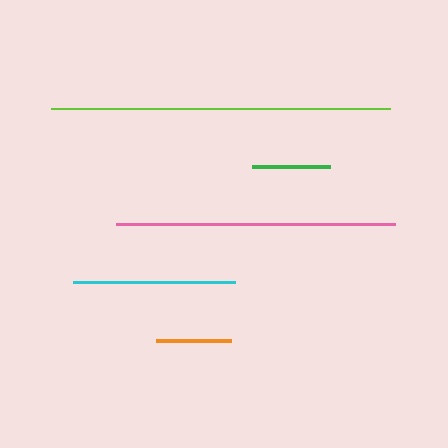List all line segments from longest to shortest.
From longest to shortest: lime, pink, cyan, green, orange.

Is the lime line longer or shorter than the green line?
The lime line is longer than the green line.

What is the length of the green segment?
The green segment is approximately 79 pixels long.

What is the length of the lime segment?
The lime segment is approximately 339 pixels long.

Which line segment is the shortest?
The orange line is the shortest at approximately 75 pixels.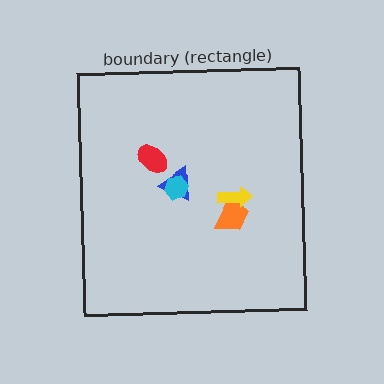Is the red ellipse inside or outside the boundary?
Inside.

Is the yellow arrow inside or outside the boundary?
Inside.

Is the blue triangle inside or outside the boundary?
Inside.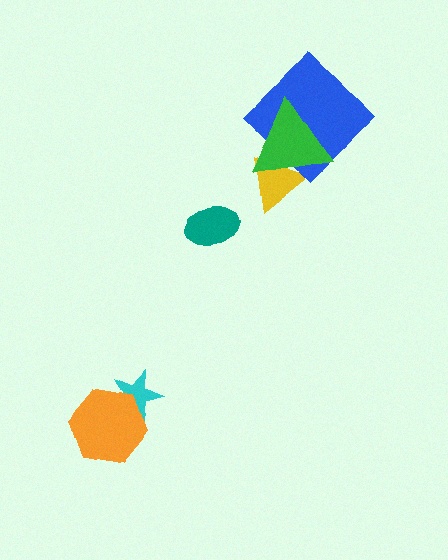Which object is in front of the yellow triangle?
The green triangle is in front of the yellow triangle.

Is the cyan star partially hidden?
Yes, it is partially covered by another shape.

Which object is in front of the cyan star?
The orange hexagon is in front of the cyan star.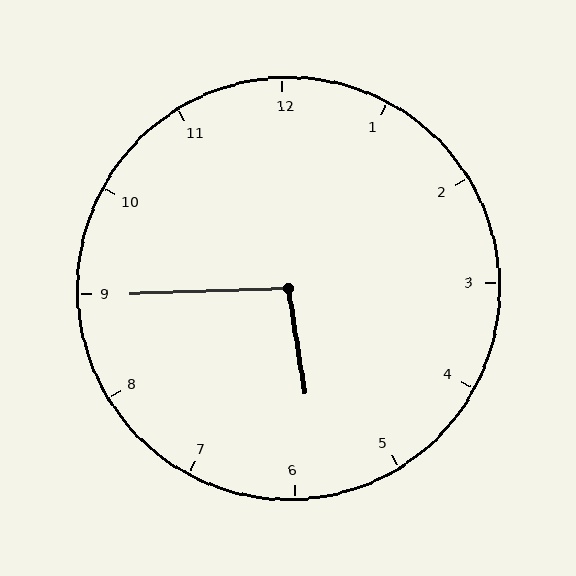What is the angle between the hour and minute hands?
Approximately 98 degrees.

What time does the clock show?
5:45.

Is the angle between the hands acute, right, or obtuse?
It is obtuse.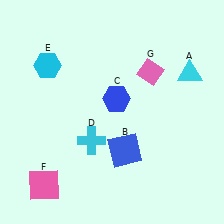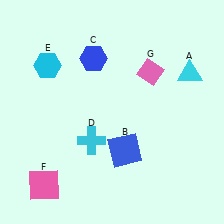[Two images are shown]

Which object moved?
The blue hexagon (C) moved up.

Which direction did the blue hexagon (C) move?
The blue hexagon (C) moved up.